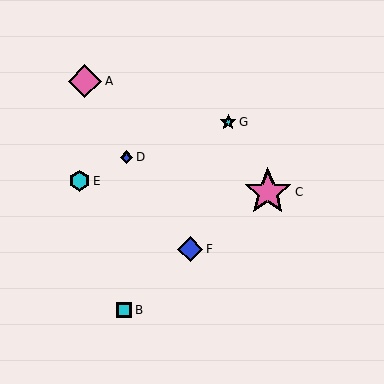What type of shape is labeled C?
Shape C is a pink star.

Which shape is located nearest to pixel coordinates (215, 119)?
The cyan star (labeled G) at (228, 122) is nearest to that location.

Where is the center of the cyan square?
The center of the cyan square is at (124, 310).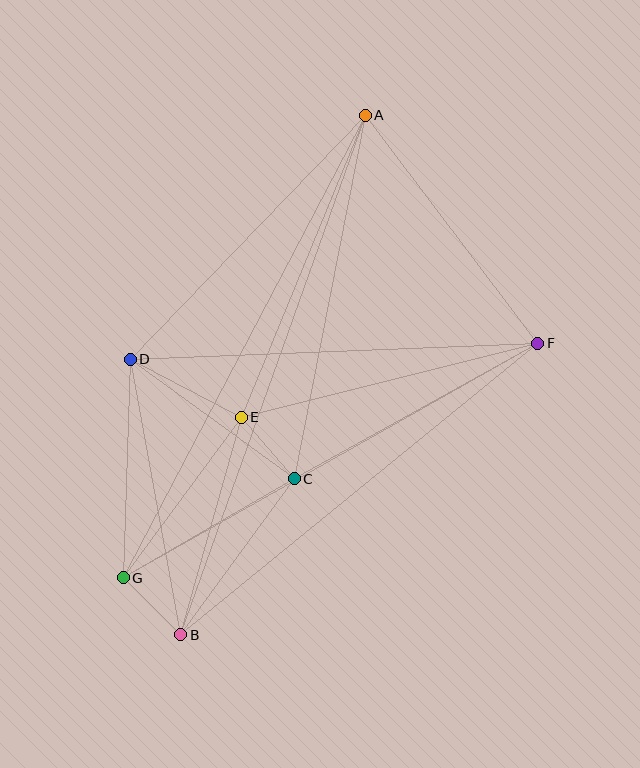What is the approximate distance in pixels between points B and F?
The distance between B and F is approximately 461 pixels.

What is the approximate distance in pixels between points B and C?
The distance between B and C is approximately 193 pixels.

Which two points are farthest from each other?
Points A and B are farthest from each other.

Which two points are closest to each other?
Points B and G are closest to each other.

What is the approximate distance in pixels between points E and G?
The distance between E and G is approximately 199 pixels.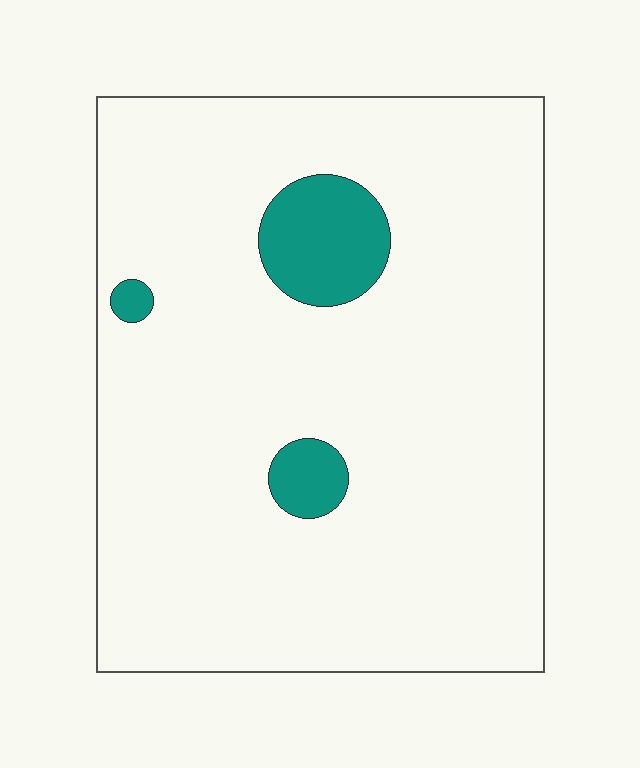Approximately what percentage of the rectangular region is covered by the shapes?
Approximately 10%.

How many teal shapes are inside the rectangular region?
3.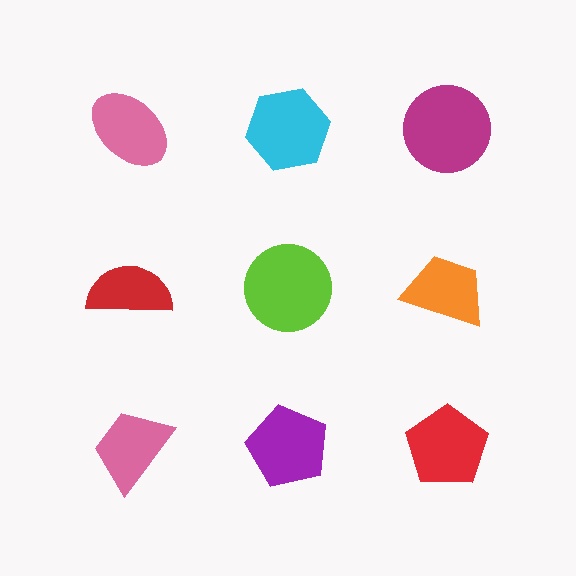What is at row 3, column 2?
A purple pentagon.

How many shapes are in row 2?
3 shapes.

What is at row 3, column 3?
A red pentagon.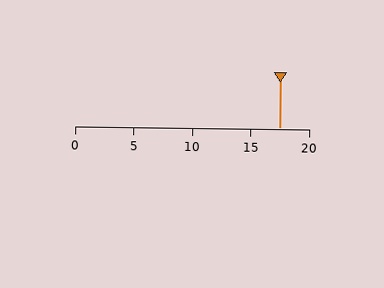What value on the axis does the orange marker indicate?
The marker indicates approximately 17.5.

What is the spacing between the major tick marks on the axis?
The major ticks are spaced 5 apart.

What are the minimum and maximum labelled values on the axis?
The axis runs from 0 to 20.